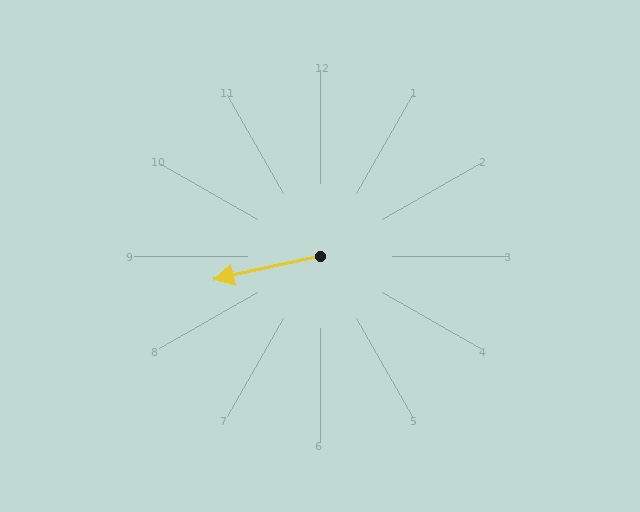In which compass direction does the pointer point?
West.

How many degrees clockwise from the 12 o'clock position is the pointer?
Approximately 258 degrees.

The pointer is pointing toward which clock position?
Roughly 9 o'clock.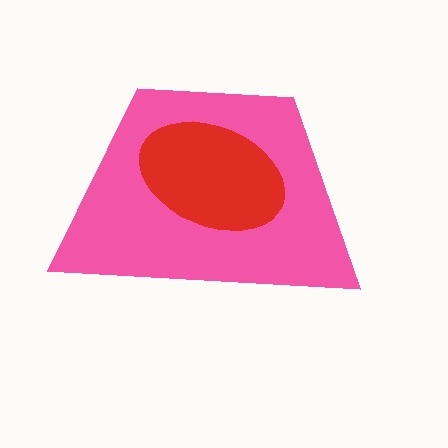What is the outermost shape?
The pink trapezoid.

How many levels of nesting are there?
2.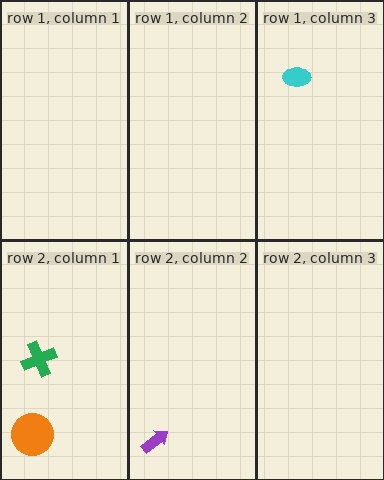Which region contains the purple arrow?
The row 2, column 2 region.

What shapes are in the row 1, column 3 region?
The cyan ellipse.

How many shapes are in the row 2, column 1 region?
2.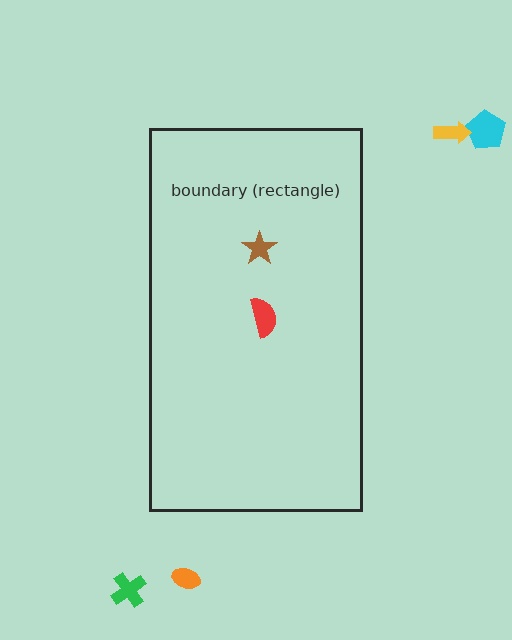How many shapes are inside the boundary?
2 inside, 4 outside.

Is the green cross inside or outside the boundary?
Outside.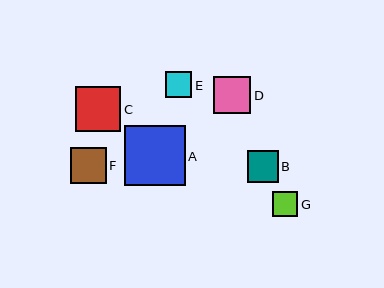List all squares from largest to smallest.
From largest to smallest: A, C, D, F, B, E, G.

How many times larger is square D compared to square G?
Square D is approximately 1.5 times the size of square G.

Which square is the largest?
Square A is the largest with a size of approximately 60 pixels.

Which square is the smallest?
Square G is the smallest with a size of approximately 25 pixels.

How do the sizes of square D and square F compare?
Square D and square F are approximately the same size.